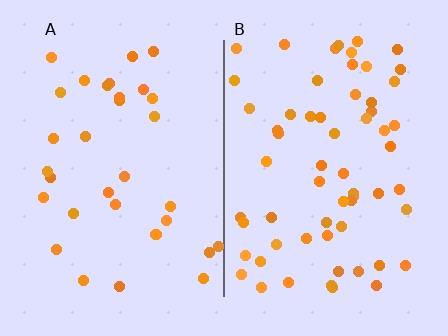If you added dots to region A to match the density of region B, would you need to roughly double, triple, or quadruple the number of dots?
Approximately double.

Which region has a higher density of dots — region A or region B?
B (the right).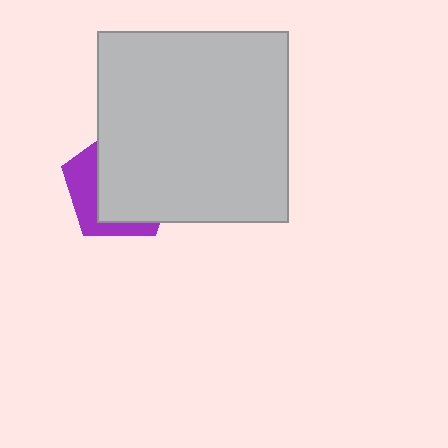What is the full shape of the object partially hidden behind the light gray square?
The partially hidden object is a purple pentagon.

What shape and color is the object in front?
The object in front is a light gray square.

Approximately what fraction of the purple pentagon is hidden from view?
Roughly 67% of the purple pentagon is hidden behind the light gray square.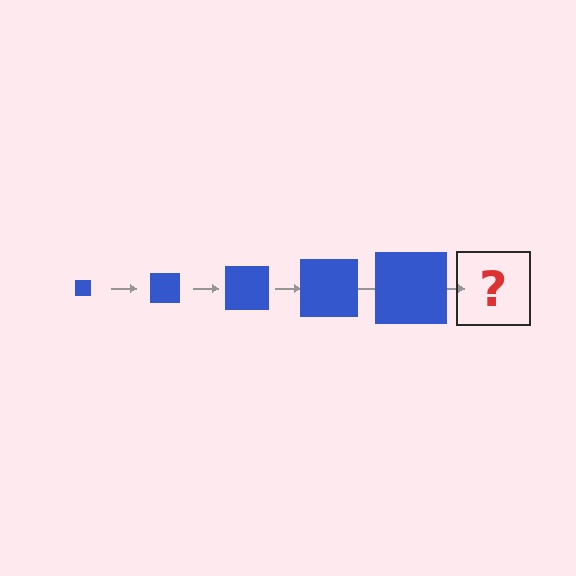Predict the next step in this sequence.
The next step is a blue square, larger than the previous one.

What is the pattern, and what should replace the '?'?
The pattern is that the square gets progressively larger each step. The '?' should be a blue square, larger than the previous one.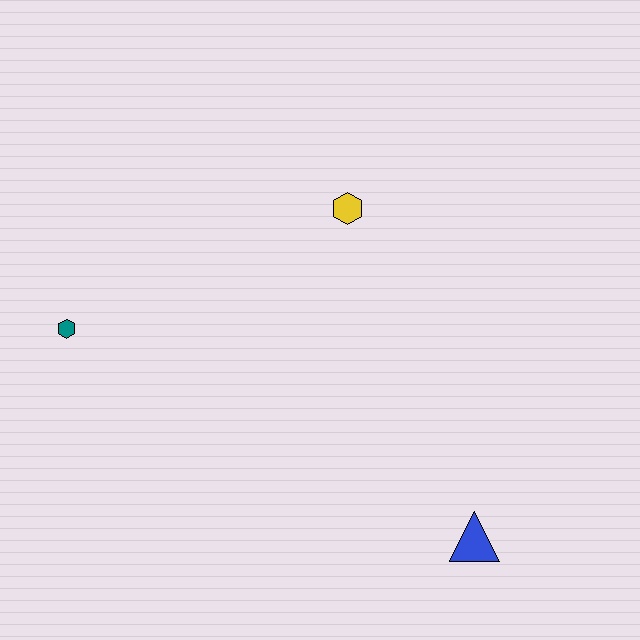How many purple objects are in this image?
There are no purple objects.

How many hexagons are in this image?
There are 2 hexagons.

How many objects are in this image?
There are 3 objects.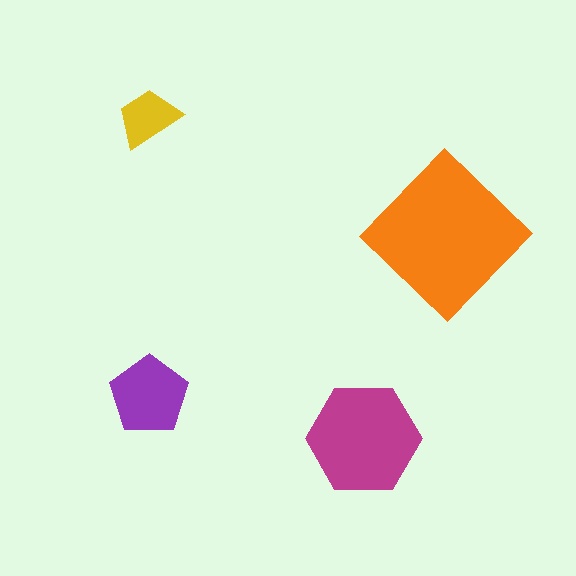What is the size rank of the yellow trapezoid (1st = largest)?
4th.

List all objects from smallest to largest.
The yellow trapezoid, the purple pentagon, the magenta hexagon, the orange diamond.